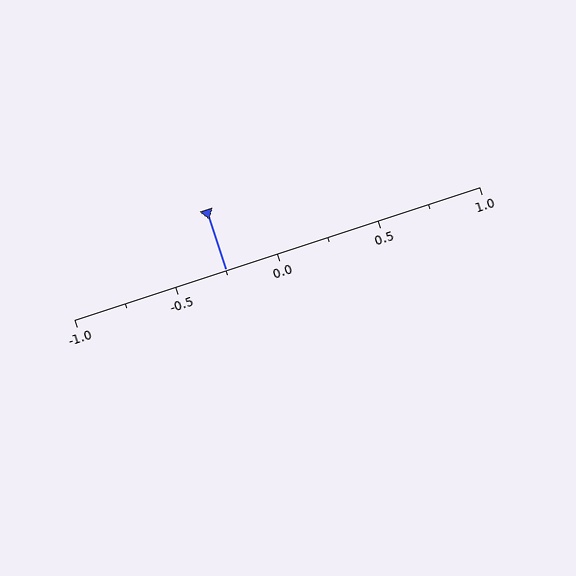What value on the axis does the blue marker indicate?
The marker indicates approximately -0.25.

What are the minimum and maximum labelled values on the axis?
The axis runs from -1.0 to 1.0.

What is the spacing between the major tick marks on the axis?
The major ticks are spaced 0.5 apart.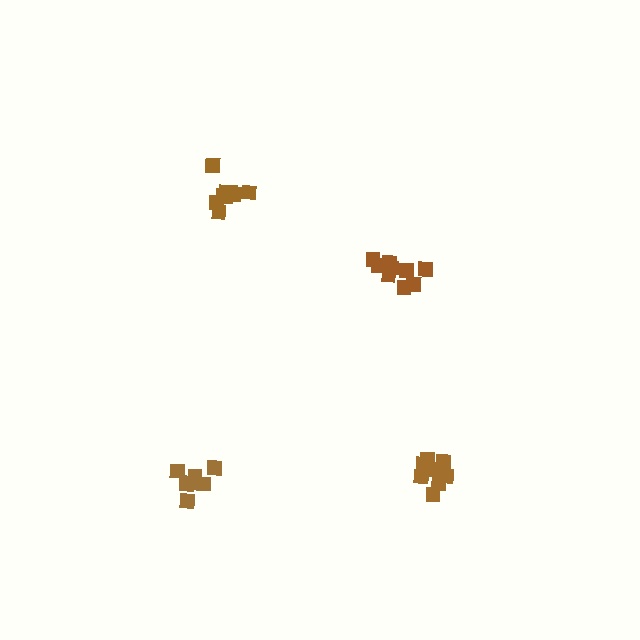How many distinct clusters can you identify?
There are 4 distinct clusters.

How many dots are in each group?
Group 1: 9 dots, Group 2: 9 dots, Group 3: 10 dots, Group 4: 7 dots (35 total).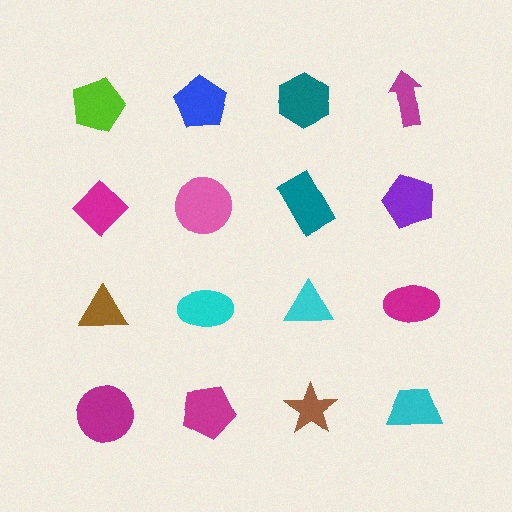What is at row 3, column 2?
A cyan ellipse.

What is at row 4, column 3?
A brown star.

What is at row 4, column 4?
A cyan trapezoid.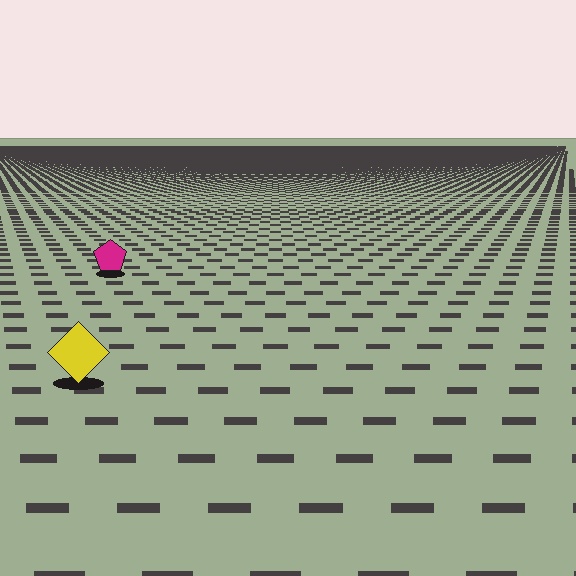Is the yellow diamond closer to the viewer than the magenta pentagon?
Yes. The yellow diamond is closer — you can tell from the texture gradient: the ground texture is coarser near it.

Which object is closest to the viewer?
The yellow diamond is closest. The texture marks near it are larger and more spread out.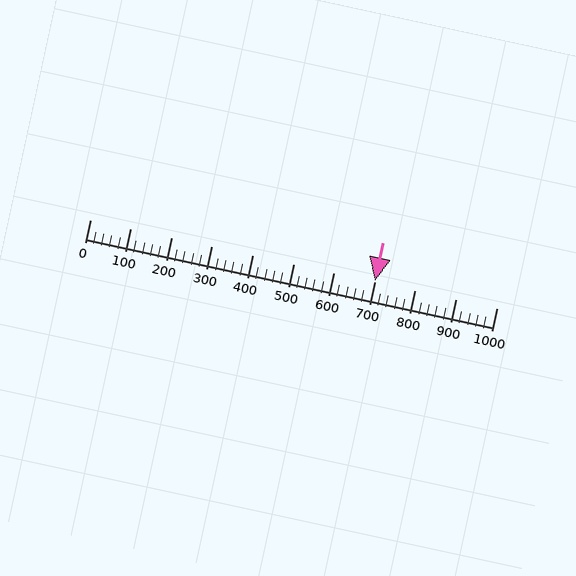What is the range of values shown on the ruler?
The ruler shows values from 0 to 1000.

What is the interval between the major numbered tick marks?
The major tick marks are spaced 100 units apart.